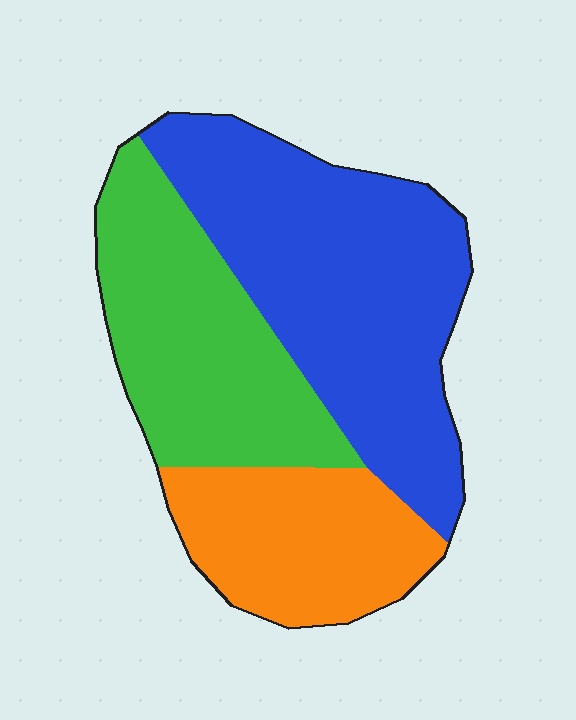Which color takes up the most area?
Blue, at roughly 45%.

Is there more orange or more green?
Green.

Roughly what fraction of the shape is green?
Green takes up between a sixth and a third of the shape.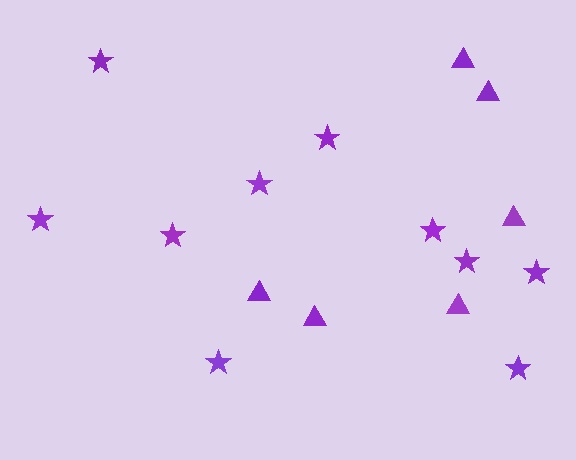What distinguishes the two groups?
There are 2 groups: one group of stars (10) and one group of triangles (6).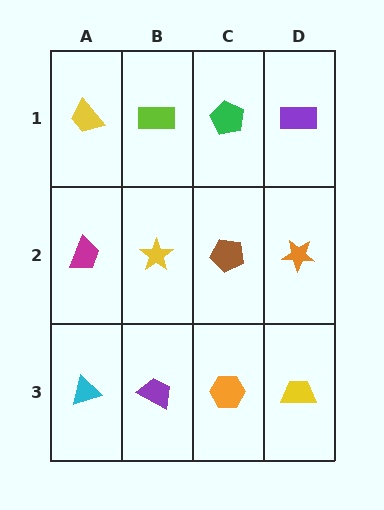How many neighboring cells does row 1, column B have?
3.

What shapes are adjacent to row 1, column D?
An orange star (row 2, column D), a green pentagon (row 1, column C).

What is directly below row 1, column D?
An orange star.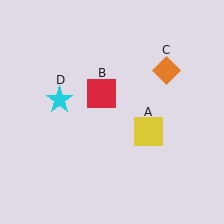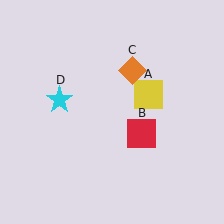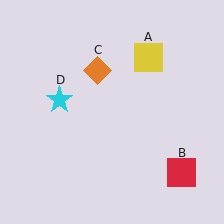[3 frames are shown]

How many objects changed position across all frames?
3 objects changed position: yellow square (object A), red square (object B), orange diamond (object C).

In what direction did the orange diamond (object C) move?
The orange diamond (object C) moved left.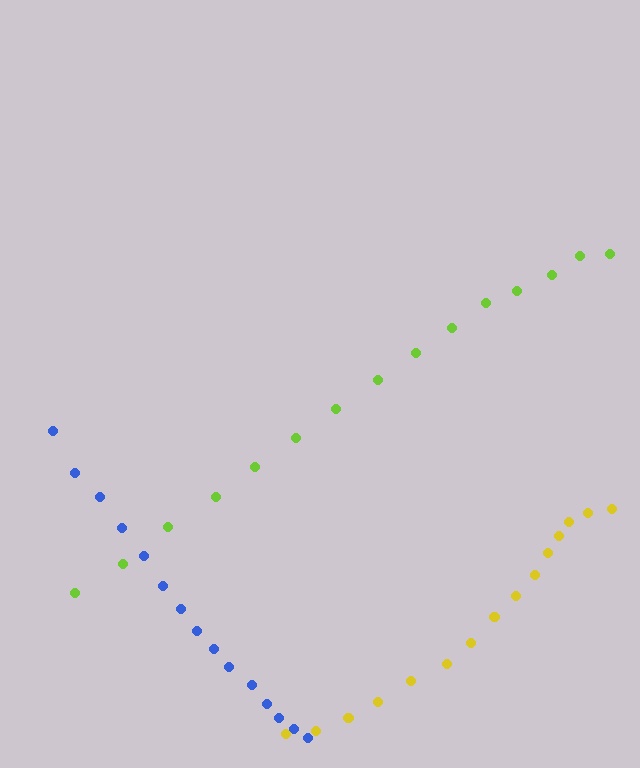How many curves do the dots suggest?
There are 3 distinct paths.